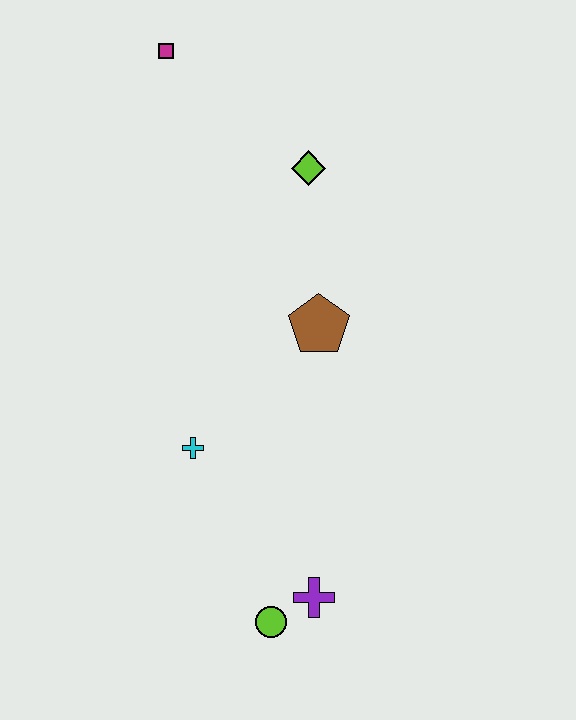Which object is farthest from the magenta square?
The lime circle is farthest from the magenta square.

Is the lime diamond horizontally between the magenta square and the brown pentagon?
Yes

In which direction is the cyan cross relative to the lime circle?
The cyan cross is above the lime circle.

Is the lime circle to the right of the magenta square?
Yes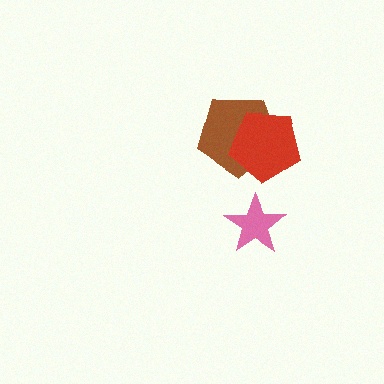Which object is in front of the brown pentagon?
The red pentagon is in front of the brown pentagon.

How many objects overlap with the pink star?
0 objects overlap with the pink star.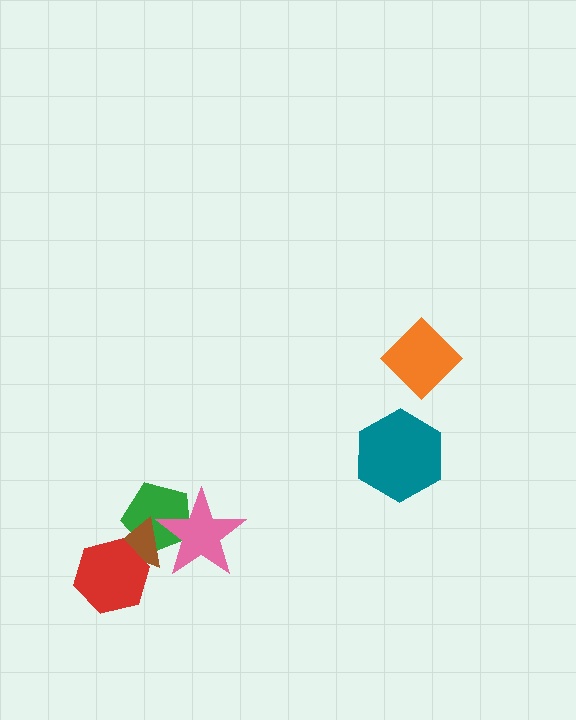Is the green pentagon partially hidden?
Yes, it is partially covered by another shape.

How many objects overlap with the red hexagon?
1 object overlaps with the red hexagon.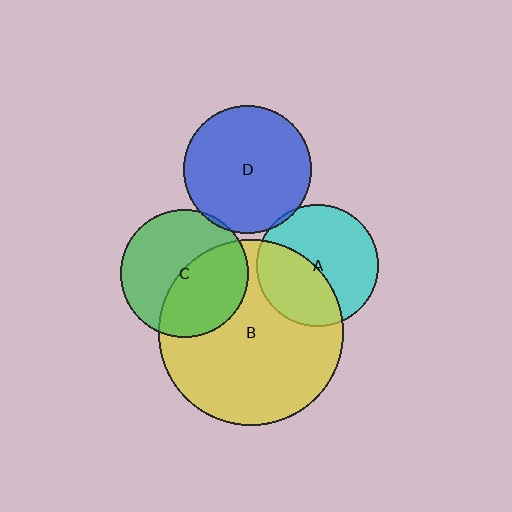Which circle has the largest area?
Circle B (yellow).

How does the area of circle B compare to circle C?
Approximately 2.1 times.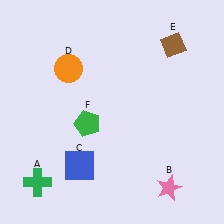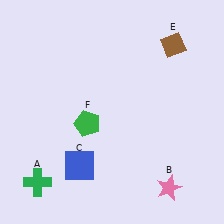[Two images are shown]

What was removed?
The orange circle (D) was removed in Image 2.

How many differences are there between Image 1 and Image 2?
There is 1 difference between the two images.